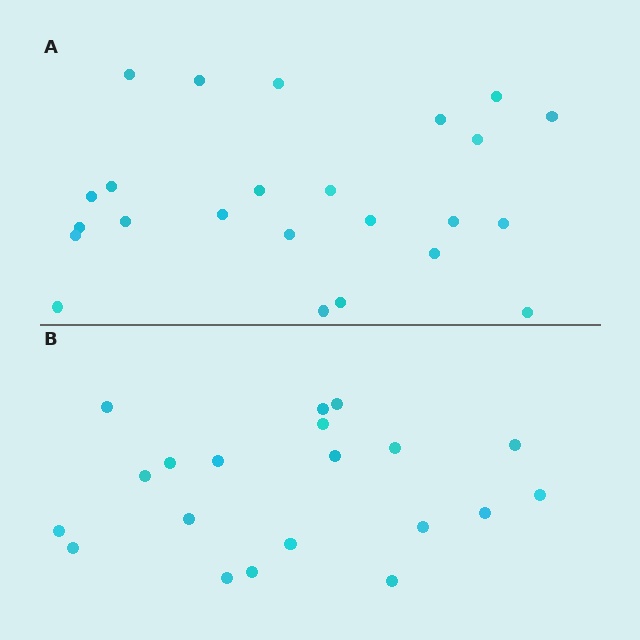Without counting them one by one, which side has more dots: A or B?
Region A (the top region) has more dots.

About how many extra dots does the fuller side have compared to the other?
Region A has about 4 more dots than region B.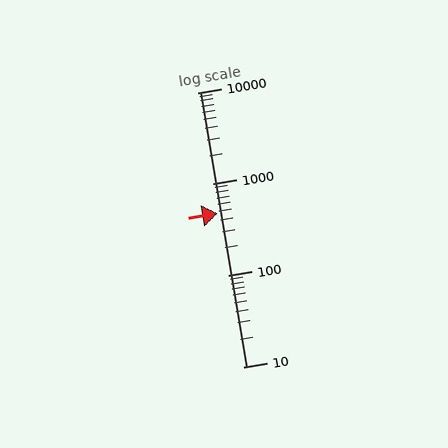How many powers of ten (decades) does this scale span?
The scale spans 3 decades, from 10 to 10000.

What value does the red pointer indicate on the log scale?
The pointer indicates approximately 480.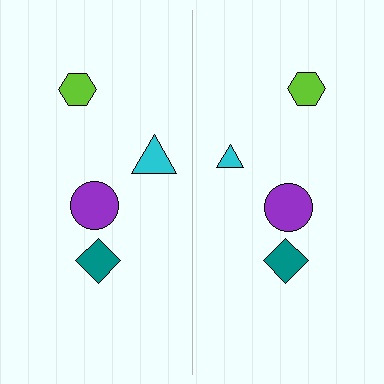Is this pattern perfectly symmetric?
No, the pattern is not perfectly symmetric. The cyan triangle on the right side has a different size than its mirror counterpart.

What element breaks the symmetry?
The cyan triangle on the right side has a different size than its mirror counterpart.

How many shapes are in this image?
There are 8 shapes in this image.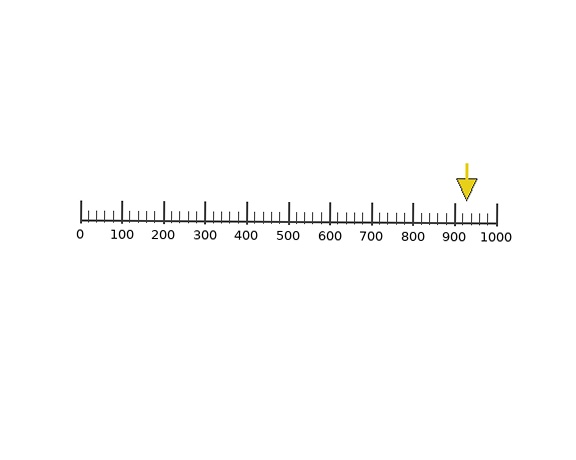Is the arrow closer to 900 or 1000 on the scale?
The arrow is closer to 900.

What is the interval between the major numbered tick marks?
The major tick marks are spaced 100 units apart.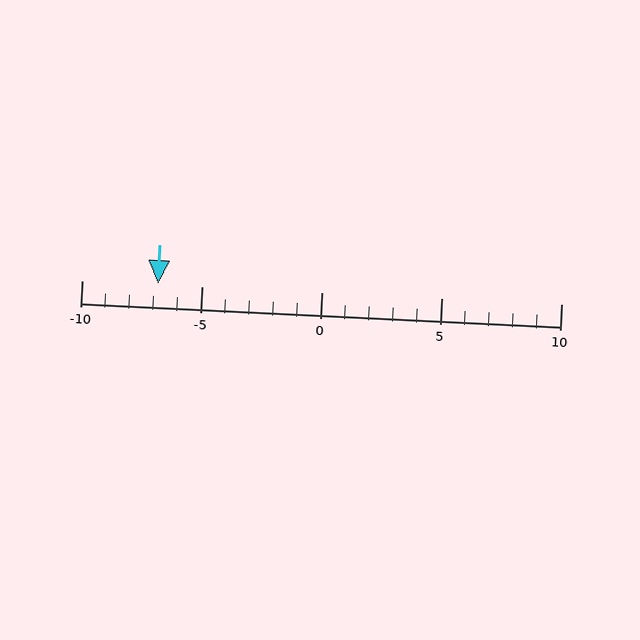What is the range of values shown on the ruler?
The ruler shows values from -10 to 10.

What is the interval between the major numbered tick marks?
The major tick marks are spaced 5 units apart.